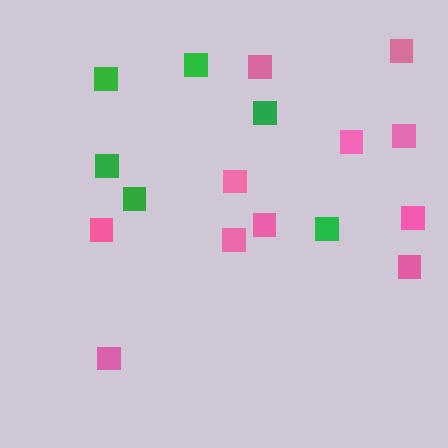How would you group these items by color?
There are 2 groups: one group of green squares (6) and one group of pink squares (11).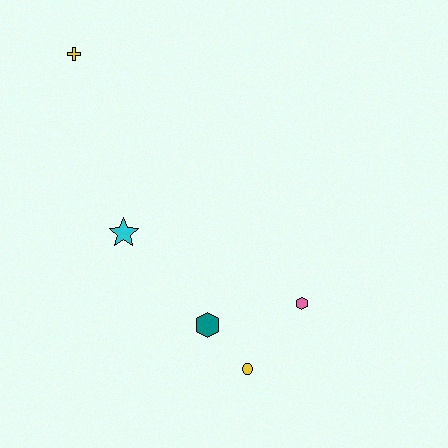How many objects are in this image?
There are 5 objects.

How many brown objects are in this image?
There are no brown objects.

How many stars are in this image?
There is 1 star.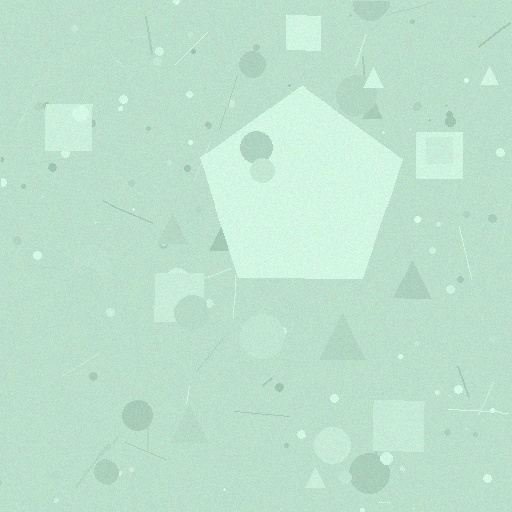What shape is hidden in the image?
A pentagon is hidden in the image.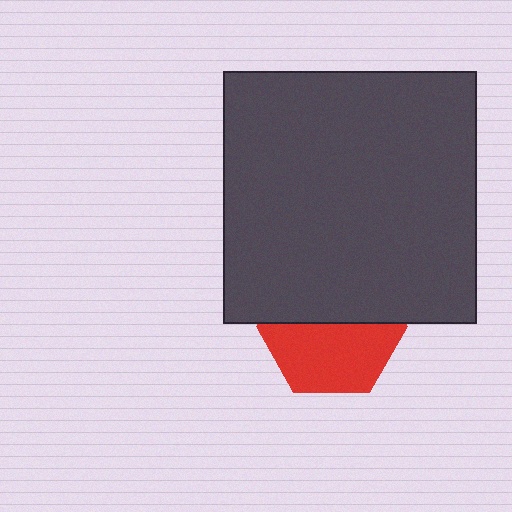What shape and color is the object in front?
The object in front is a dark gray square.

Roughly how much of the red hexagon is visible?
About half of it is visible (roughly 54%).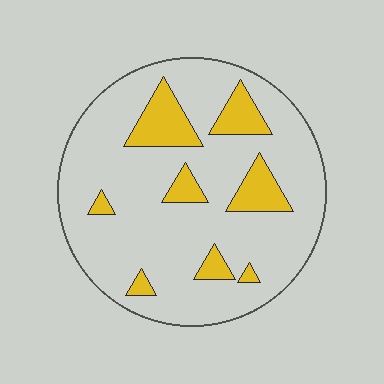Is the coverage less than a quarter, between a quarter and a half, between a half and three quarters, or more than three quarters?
Less than a quarter.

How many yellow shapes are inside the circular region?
8.